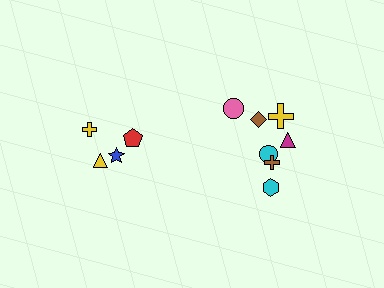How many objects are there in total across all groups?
There are 11 objects.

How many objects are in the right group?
There are 7 objects.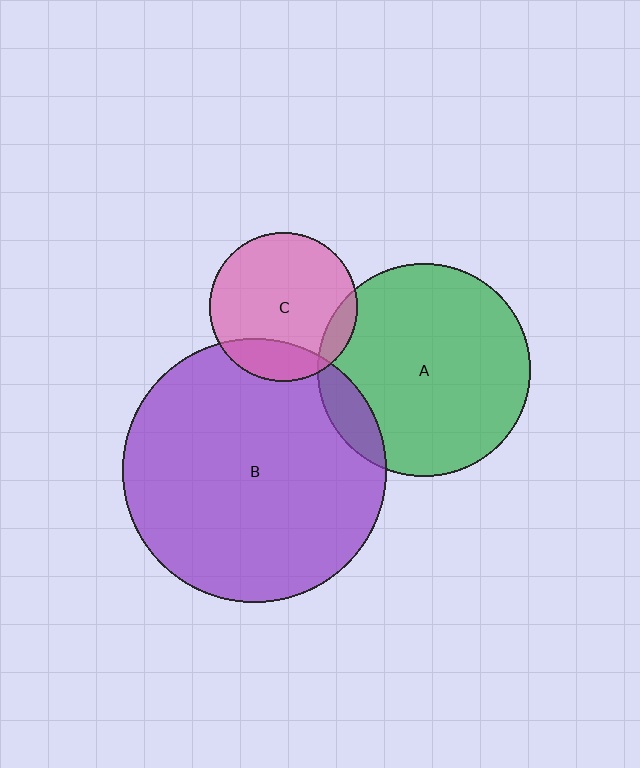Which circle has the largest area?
Circle B (purple).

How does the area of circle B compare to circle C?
Approximately 3.2 times.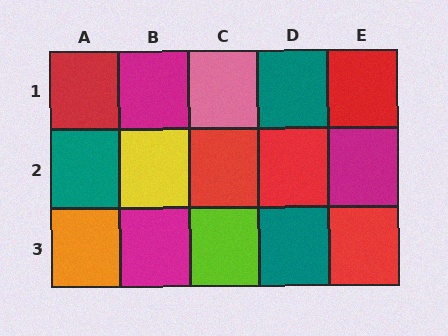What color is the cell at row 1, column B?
Magenta.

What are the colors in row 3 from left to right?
Orange, magenta, lime, teal, red.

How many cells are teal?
3 cells are teal.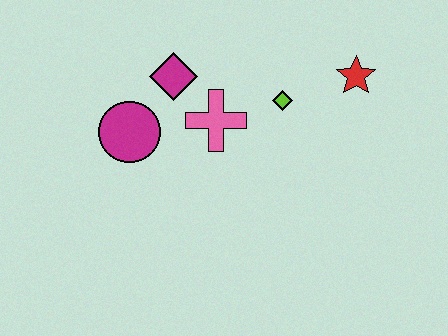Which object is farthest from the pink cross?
The red star is farthest from the pink cross.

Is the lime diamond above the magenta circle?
Yes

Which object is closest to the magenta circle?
The magenta diamond is closest to the magenta circle.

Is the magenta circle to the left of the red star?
Yes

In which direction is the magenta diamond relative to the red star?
The magenta diamond is to the left of the red star.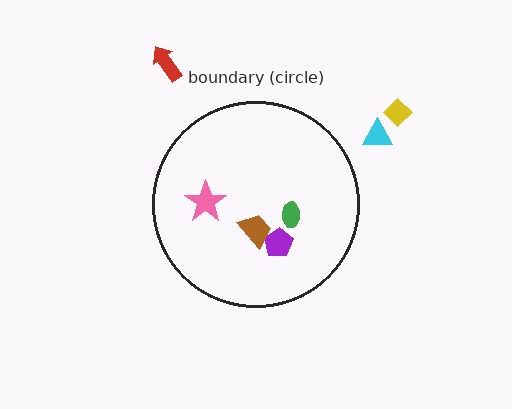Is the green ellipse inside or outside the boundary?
Inside.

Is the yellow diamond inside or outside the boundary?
Outside.